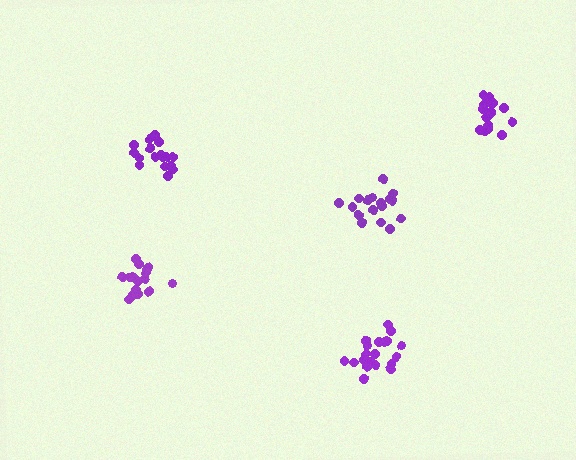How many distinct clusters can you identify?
There are 5 distinct clusters.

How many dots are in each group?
Group 1: 20 dots, Group 2: 19 dots, Group 3: 17 dots, Group 4: 17 dots, Group 5: 18 dots (91 total).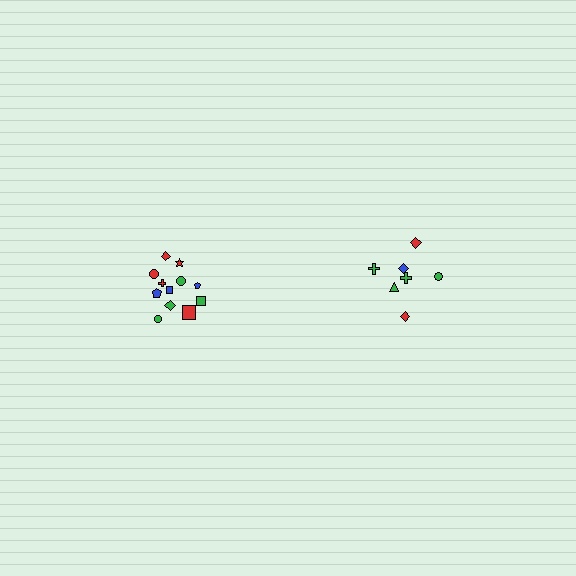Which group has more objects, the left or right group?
The left group.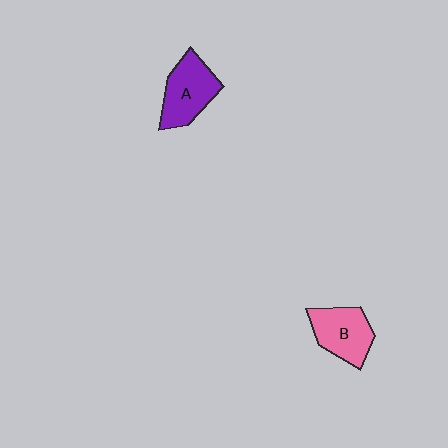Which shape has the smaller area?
Shape B (pink).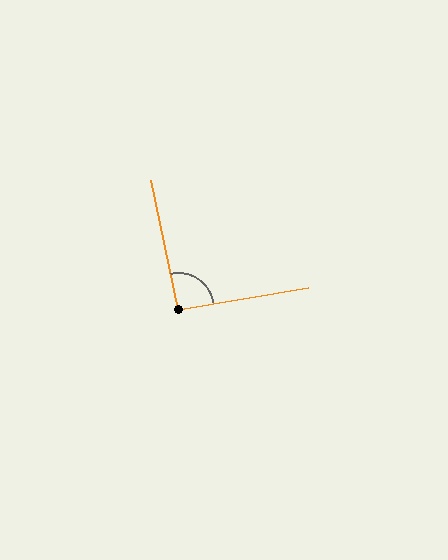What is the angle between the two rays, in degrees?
Approximately 92 degrees.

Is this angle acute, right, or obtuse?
It is approximately a right angle.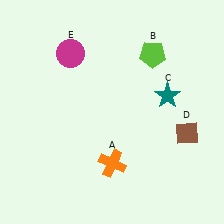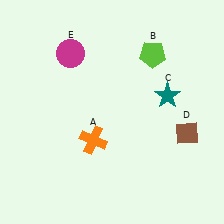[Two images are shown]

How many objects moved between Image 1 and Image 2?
1 object moved between the two images.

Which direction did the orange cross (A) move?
The orange cross (A) moved up.